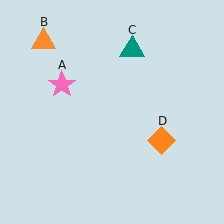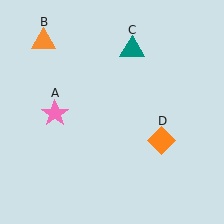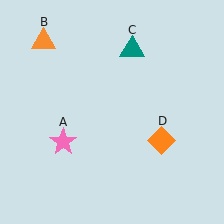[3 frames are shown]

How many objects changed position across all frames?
1 object changed position: pink star (object A).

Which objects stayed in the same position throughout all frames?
Orange triangle (object B) and teal triangle (object C) and orange diamond (object D) remained stationary.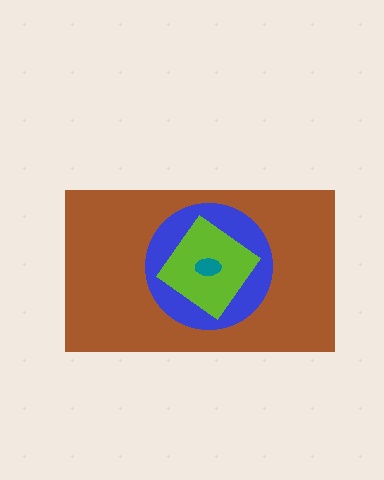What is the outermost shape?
The brown rectangle.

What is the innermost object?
The teal ellipse.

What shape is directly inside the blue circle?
The lime diamond.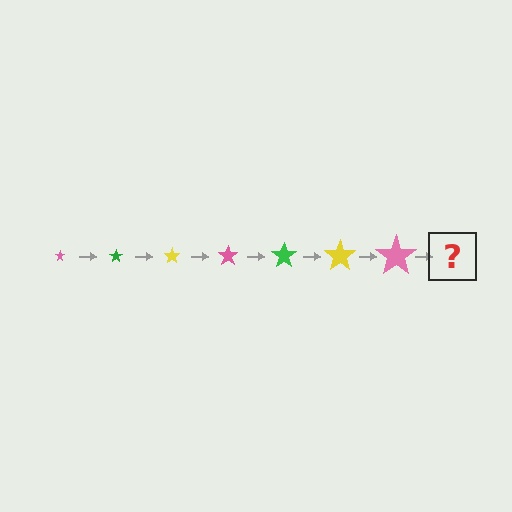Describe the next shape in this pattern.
It should be a green star, larger than the previous one.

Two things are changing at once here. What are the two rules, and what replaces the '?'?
The two rules are that the star grows larger each step and the color cycles through pink, green, and yellow. The '?' should be a green star, larger than the previous one.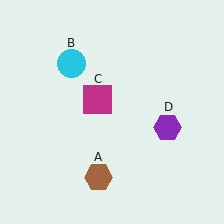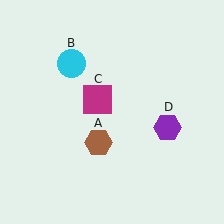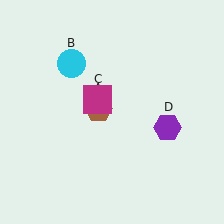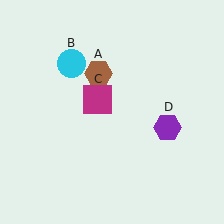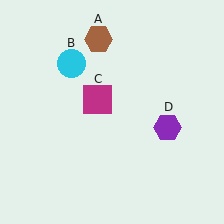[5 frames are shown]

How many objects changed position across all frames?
1 object changed position: brown hexagon (object A).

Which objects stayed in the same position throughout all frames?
Cyan circle (object B) and magenta square (object C) and purple hexagon (object D) remained stationary.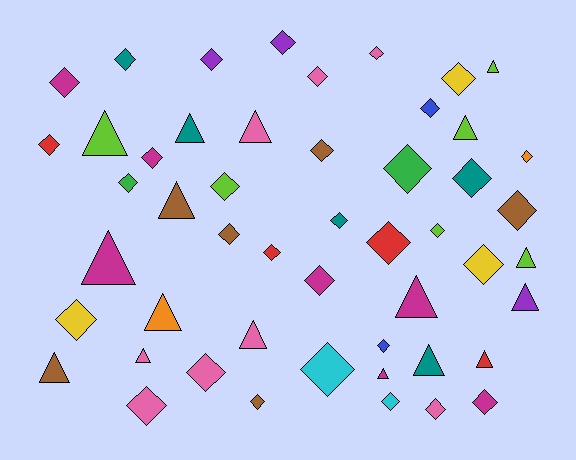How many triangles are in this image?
There are 17 triangles.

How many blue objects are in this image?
There are 2 blue objects.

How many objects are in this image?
There are 50 objects.